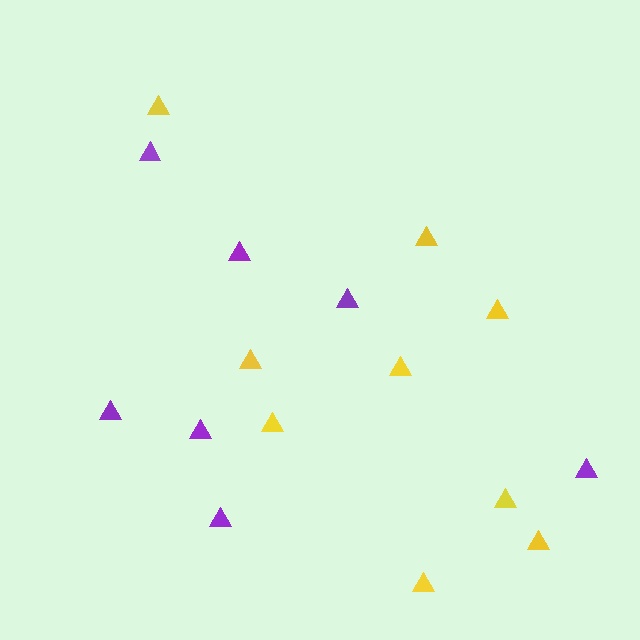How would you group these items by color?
There are 2 groups: one group of yellow triangles (9) and one group of purple triangles (7).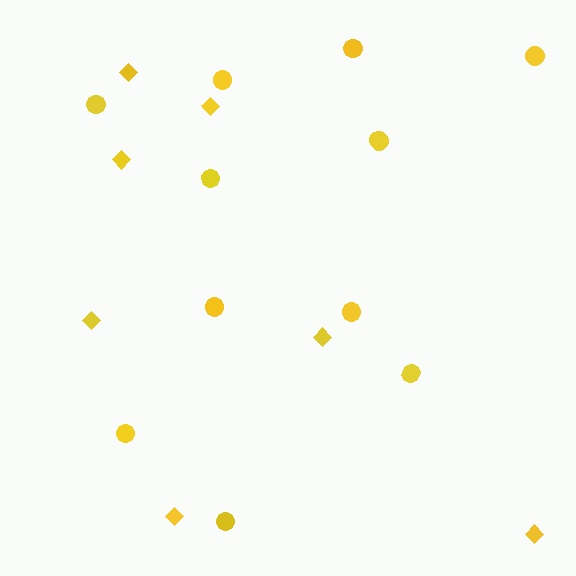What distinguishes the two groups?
There are 2 groups: one group of diamonds (7) and one group of circles (11).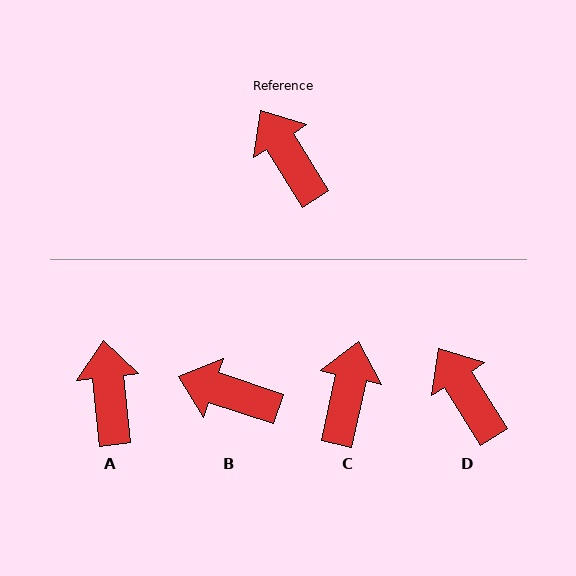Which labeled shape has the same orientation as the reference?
D.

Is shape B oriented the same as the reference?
No, it is off by about 40 degrees.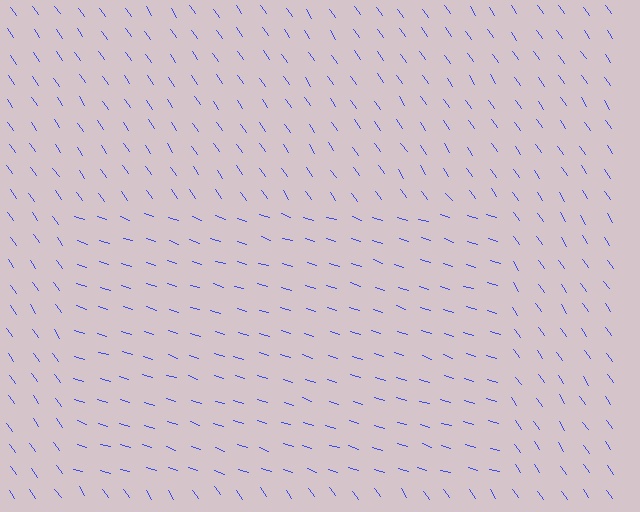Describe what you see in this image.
The image is filled with small blue line segments. A rectangle region in the image has lines oriented differently from the surrounding lines, creating a visible texture boundary.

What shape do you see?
I see a rectangle.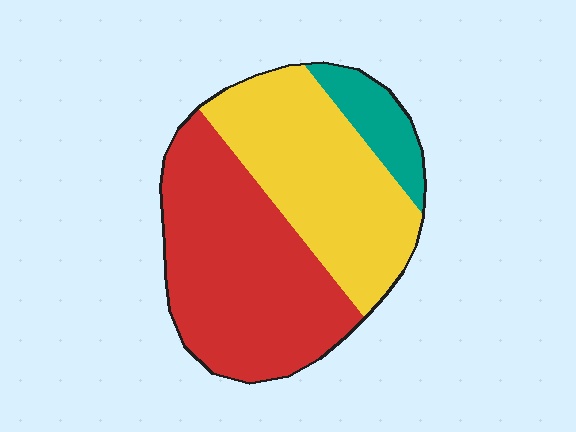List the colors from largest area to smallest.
From largest to smallest: red, yellow, teal.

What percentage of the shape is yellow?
Yellow covers 40% of the shape.